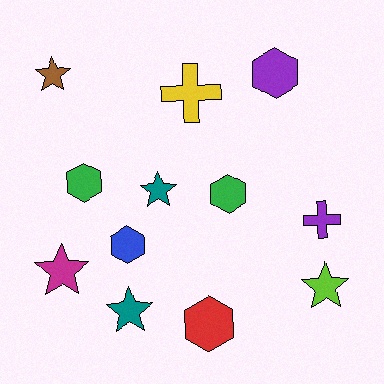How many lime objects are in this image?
There is 1 lime object.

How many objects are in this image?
There are 12 objects.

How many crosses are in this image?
There are 2 crosses.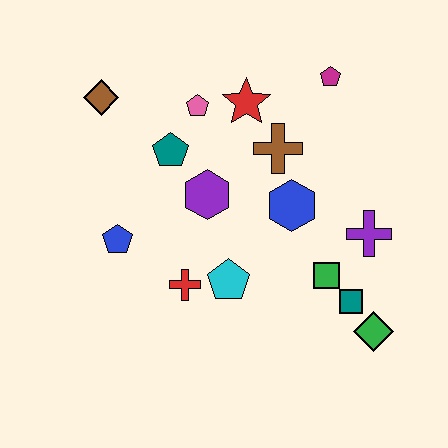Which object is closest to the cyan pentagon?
The red cross is closest to the cyan pentagon.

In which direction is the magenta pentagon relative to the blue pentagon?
The magenta pentagon is to the right of the blue pentagon.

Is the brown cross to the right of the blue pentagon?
Yes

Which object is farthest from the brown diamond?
The green diamond is farthest from the brown diamond.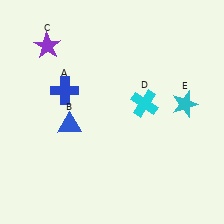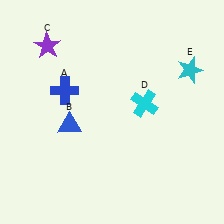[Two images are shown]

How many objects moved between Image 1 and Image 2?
1 object moved between the two images.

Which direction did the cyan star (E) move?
The cyan star (E) moved up.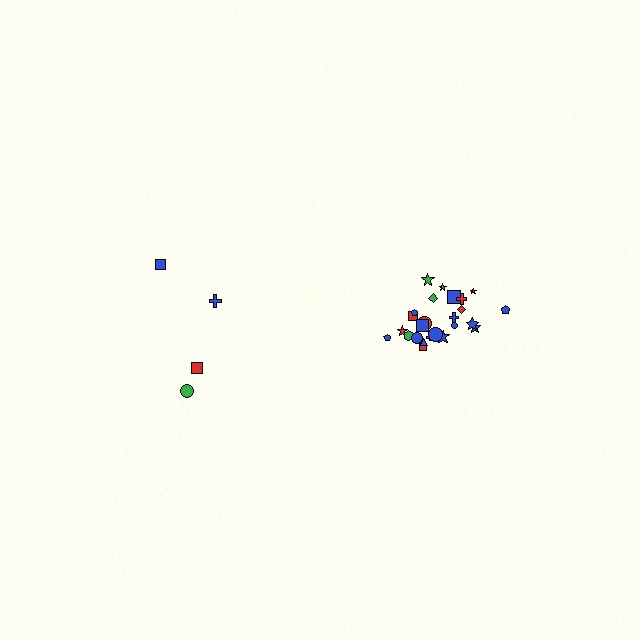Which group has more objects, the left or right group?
The right group.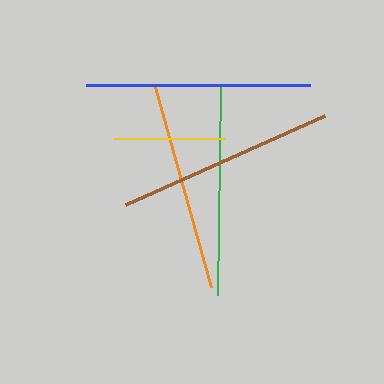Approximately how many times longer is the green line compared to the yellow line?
The green line is approximately 1.9 times the length of the yellow line.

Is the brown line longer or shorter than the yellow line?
The brown line is longer than the yellow line.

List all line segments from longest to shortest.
From longest to shortest: blue, brown, green, orange, yellow.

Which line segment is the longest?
The blue line is the longest at approximately 224 pixels.